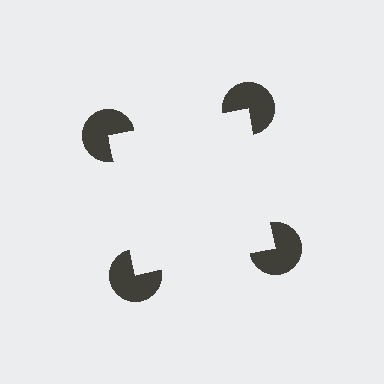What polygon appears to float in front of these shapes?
An illusory square — its edges are inferred from the aligned wedge cuts in the pac-man discs, not physically drawn.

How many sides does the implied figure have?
4 sides.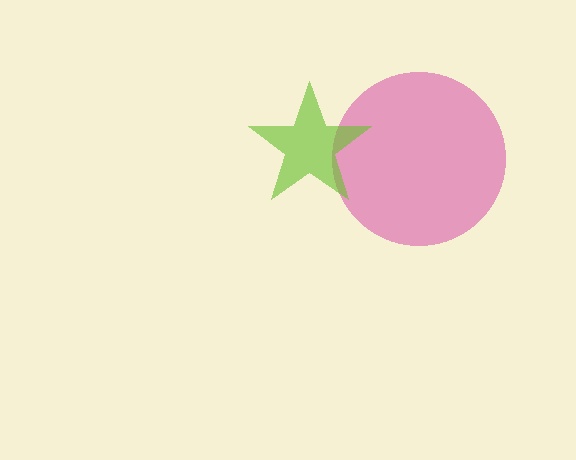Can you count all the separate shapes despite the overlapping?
Yes, there are 2 separate shapes.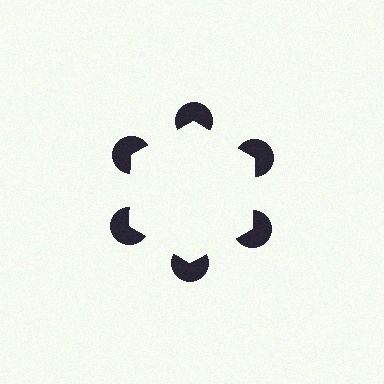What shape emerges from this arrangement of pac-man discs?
An illusory hexagon — its edges are inferred from the aligned wedge cuts in the pac-man discs, not physically drawn.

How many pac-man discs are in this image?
There are 6 — one at each vertex of the illusory hexagon.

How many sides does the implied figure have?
6 sides.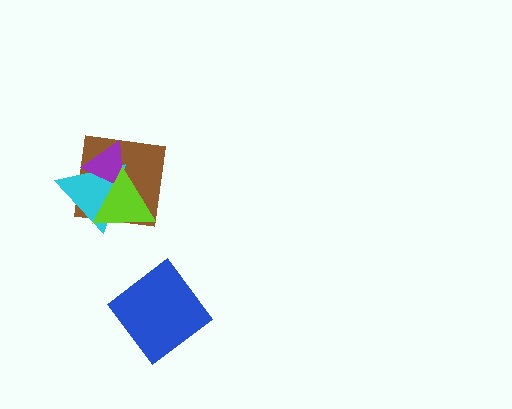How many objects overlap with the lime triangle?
3 objects overlap with the lime triangle.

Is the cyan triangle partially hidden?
Yes, it is partially covered by another shape.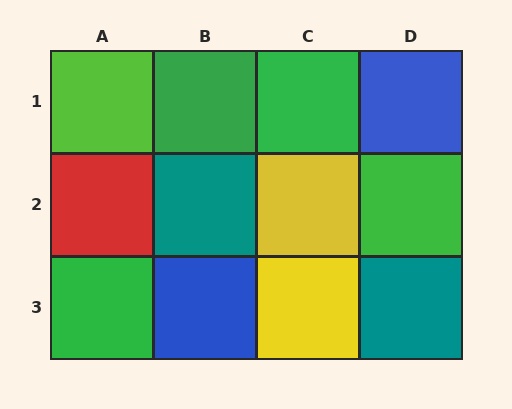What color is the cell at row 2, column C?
Yellow.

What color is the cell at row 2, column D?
Green.